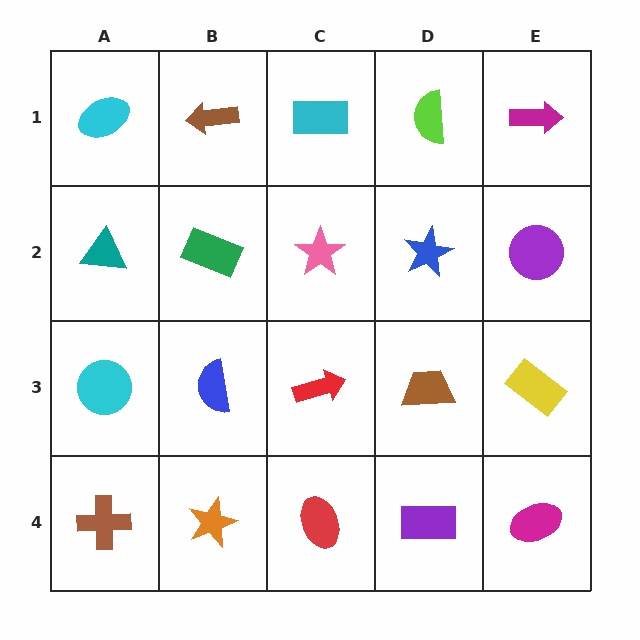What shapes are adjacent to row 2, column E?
A magenta arrow (row 1, column E), a yellow rectangle (row 3, column E), a blue star (row 2, column D).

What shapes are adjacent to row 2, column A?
A cyan ellipse (row 1, column A), a cyan circle (row 3, column A), a green rectangle (row 2, column B).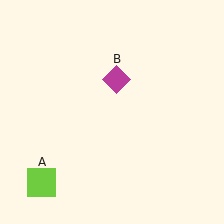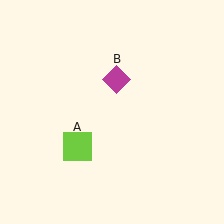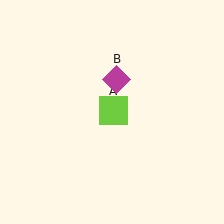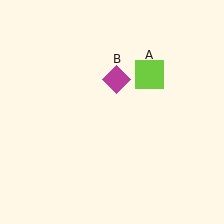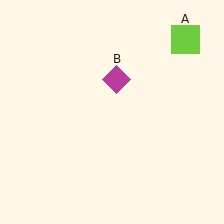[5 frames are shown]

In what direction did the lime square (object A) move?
The lime square (object A) moved up and to the right.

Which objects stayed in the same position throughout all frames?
Magenta diamond (object B) remained stationary.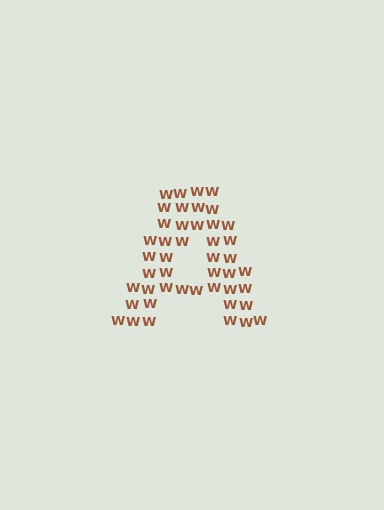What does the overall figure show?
The overall figure shows the letter A.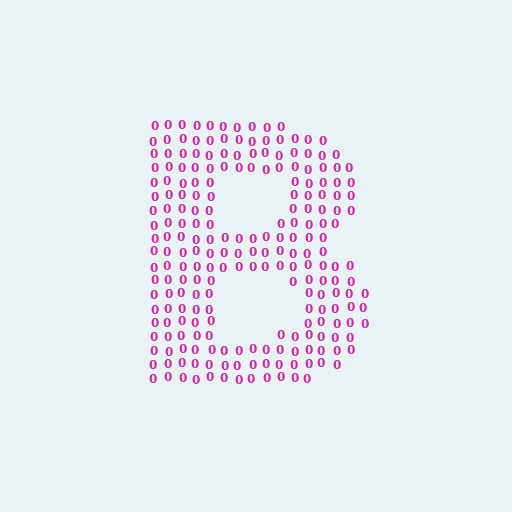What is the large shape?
The large shape is the letter B.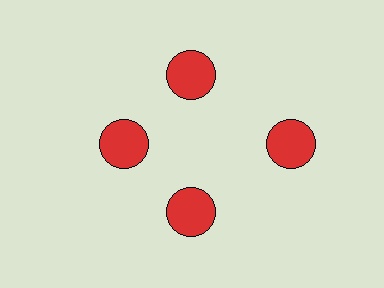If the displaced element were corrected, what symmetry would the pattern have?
It would have 4-fold rotational symmetry — the pattern would map onto itself every 90 degrees.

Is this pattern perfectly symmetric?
No. The 4 red circles are arranged in a ring, but one element near the 3 o'clock position is pushed outward from the center, breaking the 4-fold rotational symmetry.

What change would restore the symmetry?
The symmetry would be restored by moving it inward, back onto the ring so that all 4 circles sit at equal angles and equal distance from the center.